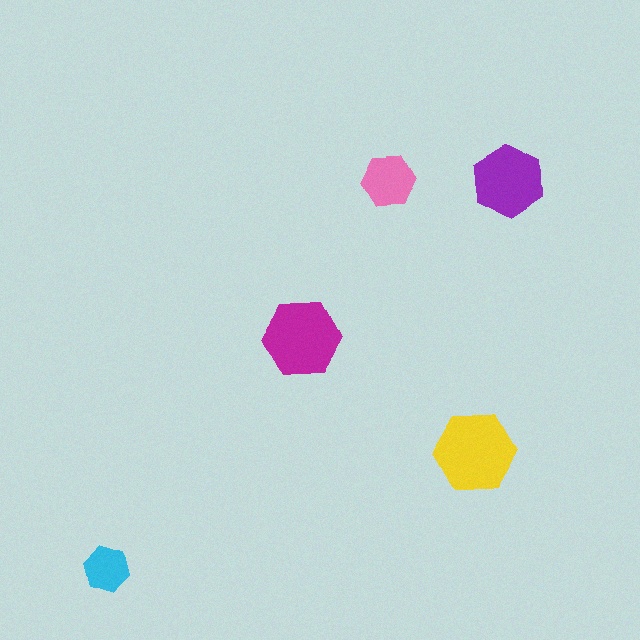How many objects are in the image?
There are 5 objects in the image.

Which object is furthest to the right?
The purple hexagon is rightmost.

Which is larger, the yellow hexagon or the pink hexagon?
The yellow one.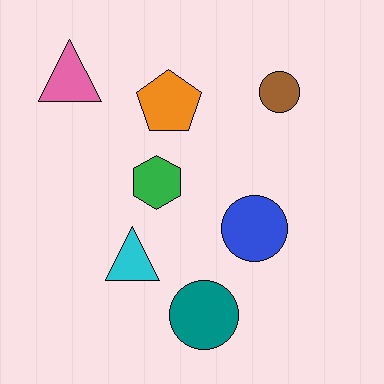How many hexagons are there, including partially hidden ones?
There is 1 hexagon.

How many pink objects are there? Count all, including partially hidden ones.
There is 1 pink object.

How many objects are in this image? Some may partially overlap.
There are 7 objects.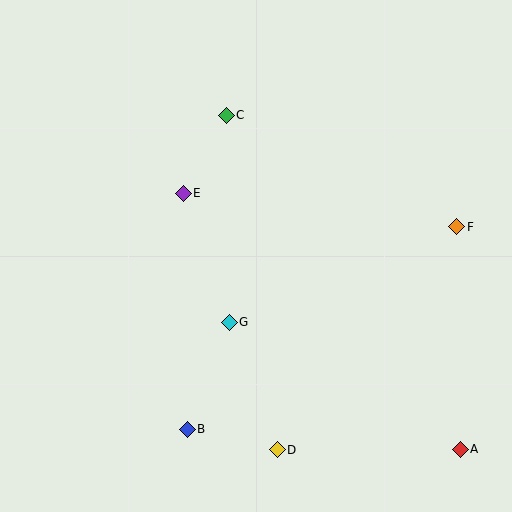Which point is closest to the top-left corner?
Point C is closest to the top-left corner.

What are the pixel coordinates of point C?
Point C is at (226, 115).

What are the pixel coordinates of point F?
Point F is at (457, 227).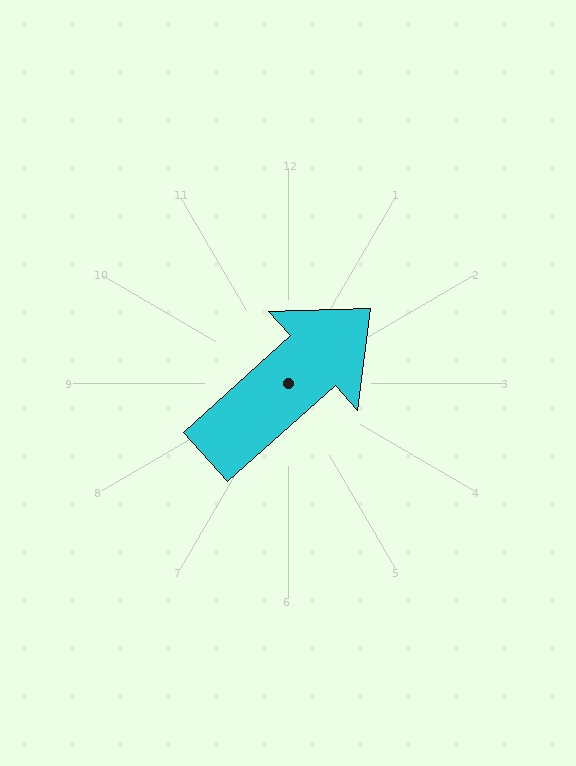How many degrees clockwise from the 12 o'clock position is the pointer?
Approximately 48 degrees.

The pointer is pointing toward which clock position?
Roughly 2 o'clock.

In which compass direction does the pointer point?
Northeast.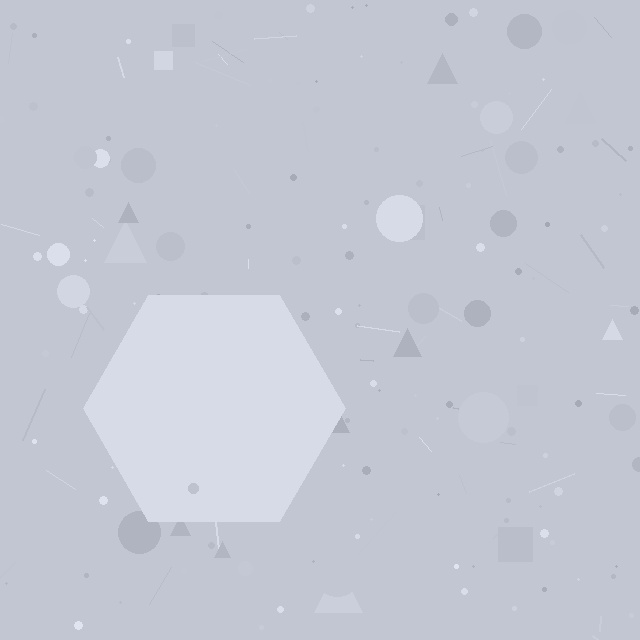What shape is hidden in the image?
A hexagon is hidden in the image.